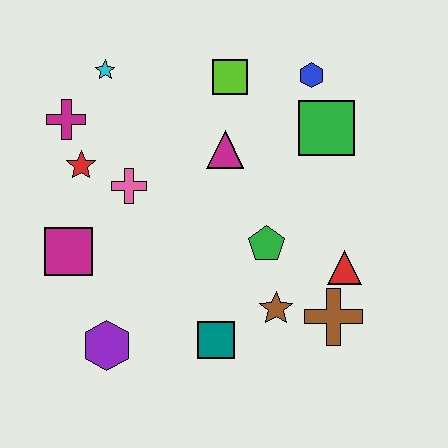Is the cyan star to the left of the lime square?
Yes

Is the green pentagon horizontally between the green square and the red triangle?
No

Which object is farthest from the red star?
The brown cross is farthest from the red star.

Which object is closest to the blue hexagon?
The green square is closest to the blue hexagon.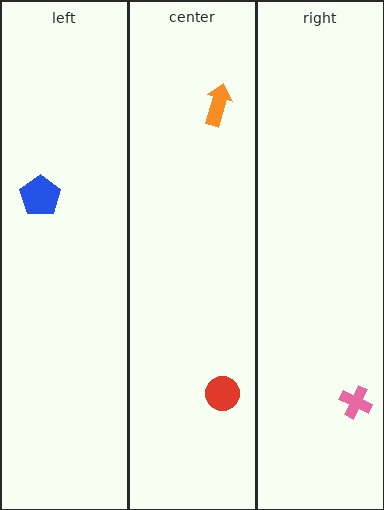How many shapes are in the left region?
1.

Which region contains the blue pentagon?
The left region.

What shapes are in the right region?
The pink cross.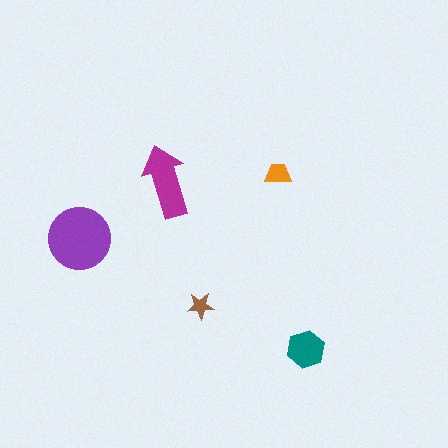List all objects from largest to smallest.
The purple circle, the magenta arrow, the teal hexagon, the orange trapezoid, the brown star.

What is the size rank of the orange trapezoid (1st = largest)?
4th.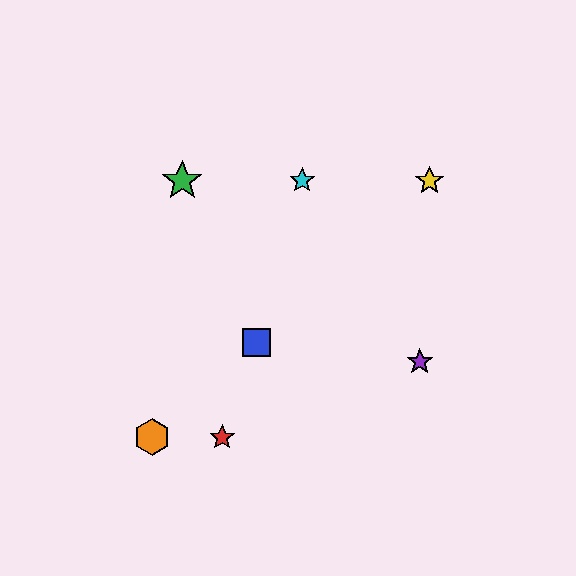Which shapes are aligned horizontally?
The green star, the yellow star, the cyan star are aligned horizontally.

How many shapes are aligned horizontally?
3 shapes (the green star, the yellow star, the cyan star) are aligned horizontally.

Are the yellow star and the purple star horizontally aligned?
No, the yellow star is at y≈181 and the purple star is at y≈362.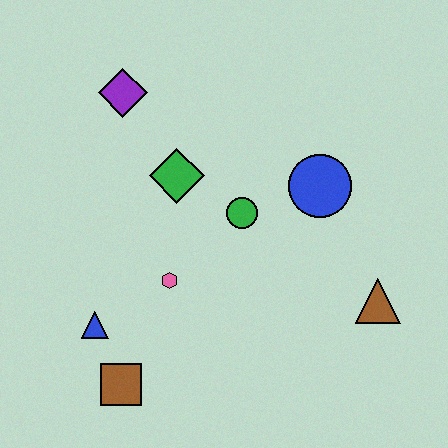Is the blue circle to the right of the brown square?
Yes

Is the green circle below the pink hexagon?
No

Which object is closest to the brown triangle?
The blue circle is closest to the brown triangle.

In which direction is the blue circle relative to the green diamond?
The blue circle is to the right of the green diamond.